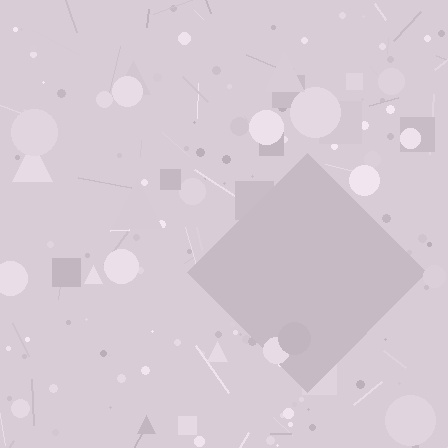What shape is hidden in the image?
A diamond is hidden in the image.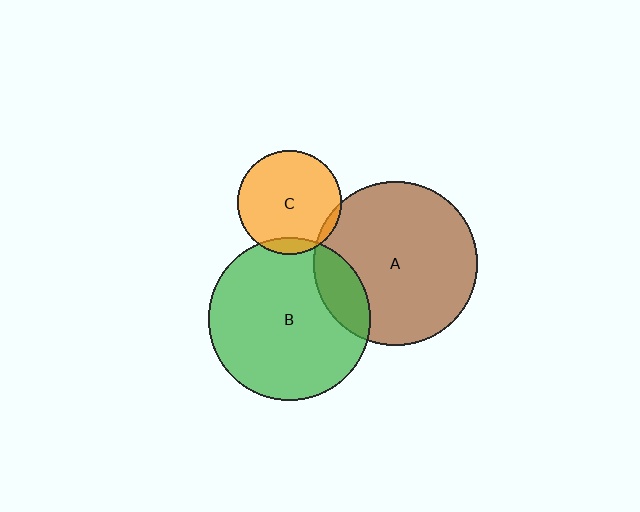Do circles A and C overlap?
Yes.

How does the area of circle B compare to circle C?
Approximately 2.4 times.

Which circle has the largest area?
Circle A (brown).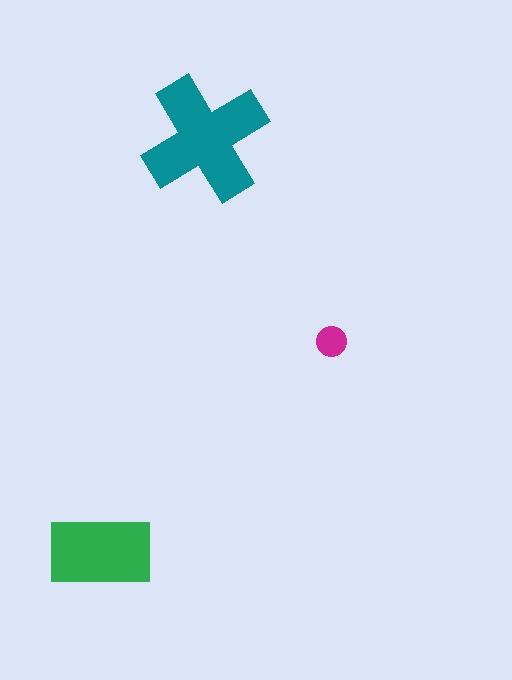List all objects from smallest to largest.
The magenta circle, the green rectangle, the teal cross.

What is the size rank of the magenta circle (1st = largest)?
3rd.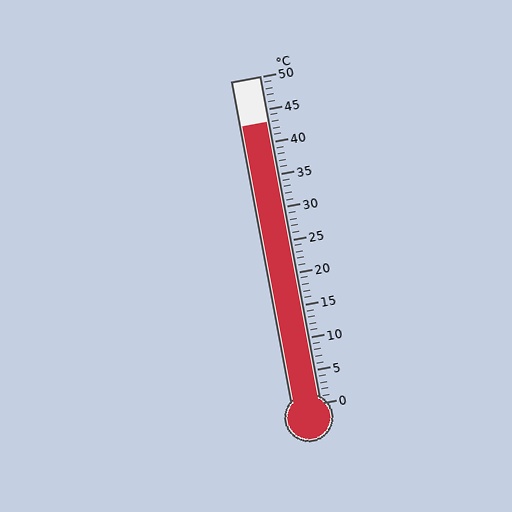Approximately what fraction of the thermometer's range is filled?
The thermometer is filled to approximately 85% of its range.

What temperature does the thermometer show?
The thermometer shows approximately 43°C.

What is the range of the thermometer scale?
The thermometer scale ranges from 0°C to 50°C.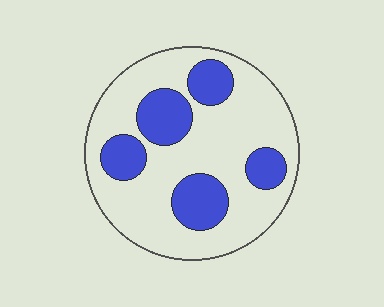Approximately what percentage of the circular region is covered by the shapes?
Approximately 30%.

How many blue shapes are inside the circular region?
5.